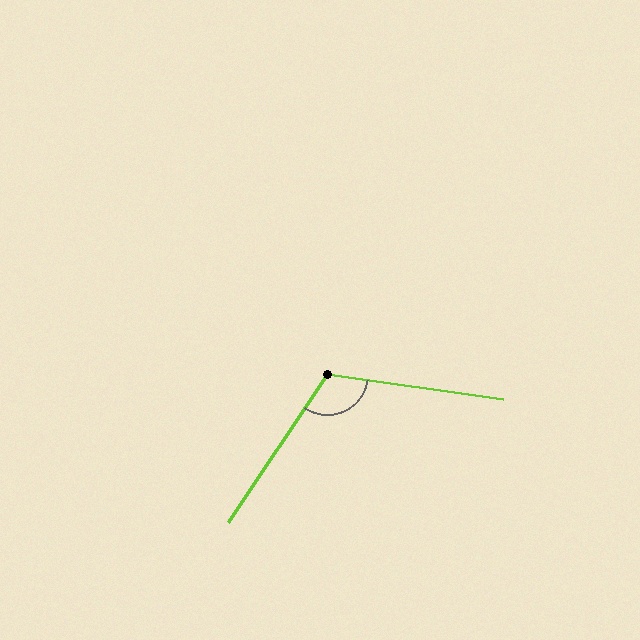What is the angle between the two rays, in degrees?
Approximately 116 degrees.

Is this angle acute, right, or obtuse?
It is obtuse.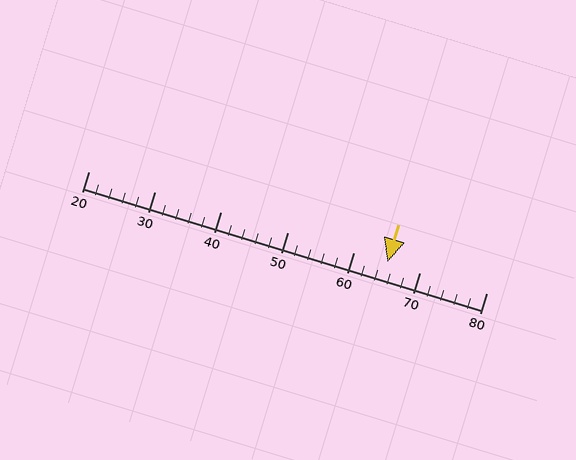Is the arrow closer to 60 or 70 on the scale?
The arrow is closer to 70.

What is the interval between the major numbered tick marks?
The major tick marks are spaced 10 units apart.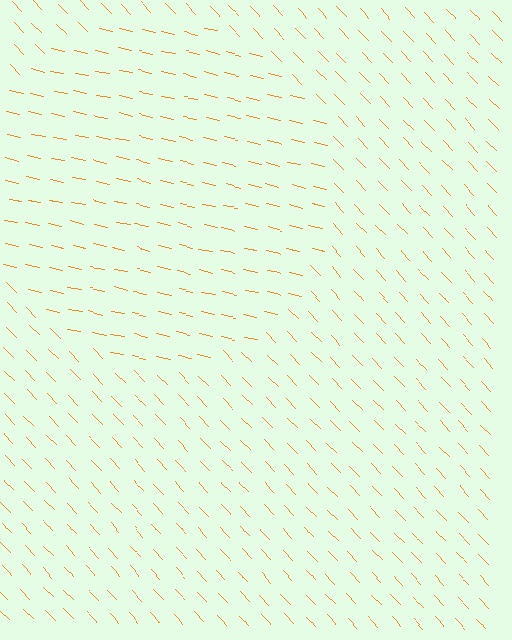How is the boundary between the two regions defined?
The boundary is defined purely by a change in line orientation (approximately 34 degrees difference). All lines are the same color and thickness.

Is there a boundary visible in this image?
Yes, there is a texture boundary formed by a change in line orientation.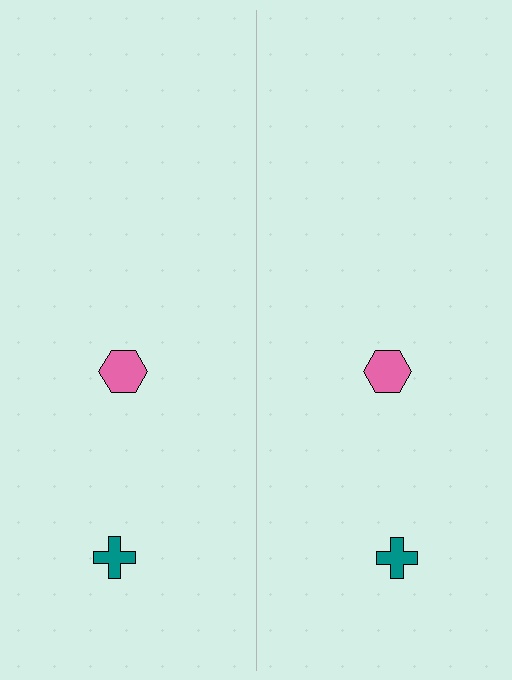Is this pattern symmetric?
Yes, this pattern has bilateral (reflection) symmetry.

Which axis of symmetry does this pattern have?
The pattern has a vertical axis of symmetry running through the center of the image.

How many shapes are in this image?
There are 4 shapes in this image.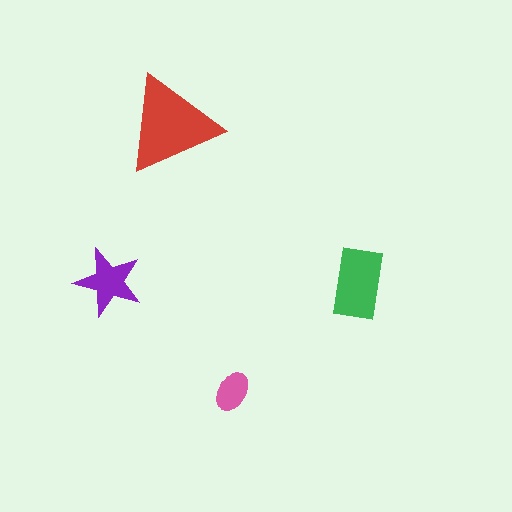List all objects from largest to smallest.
The red triangle, the green rectangle, the purple star, the pink ellipse.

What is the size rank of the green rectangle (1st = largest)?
2nd.